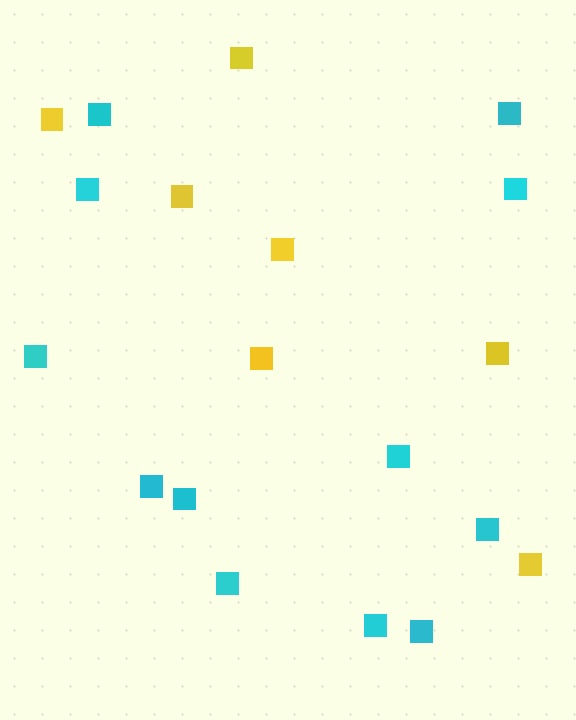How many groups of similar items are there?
There are 2 groups: one group of yellow squares (7) and one group of cyan squares (12).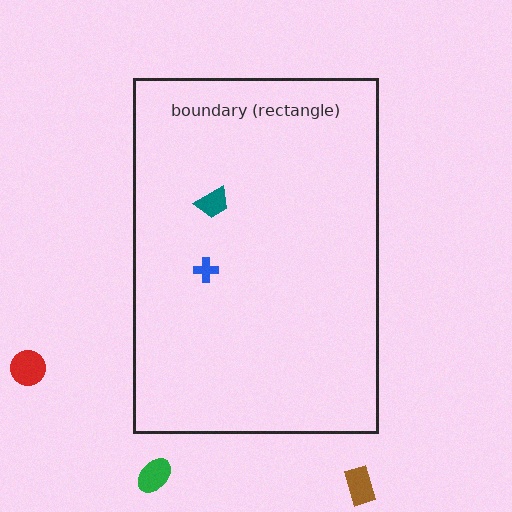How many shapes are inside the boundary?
2 inside, 3 outside.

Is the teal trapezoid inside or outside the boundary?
Inside.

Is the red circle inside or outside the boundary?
Outside.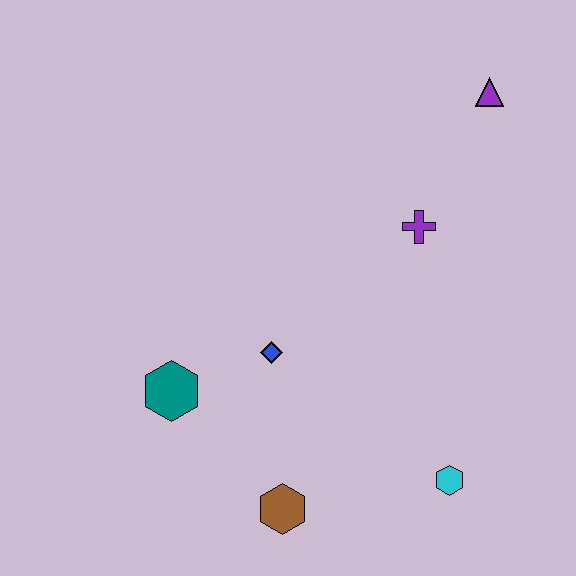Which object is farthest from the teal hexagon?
The purple triangle is farthest from the teal hexagon.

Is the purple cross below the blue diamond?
No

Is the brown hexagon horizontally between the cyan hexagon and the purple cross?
No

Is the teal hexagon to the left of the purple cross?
Yes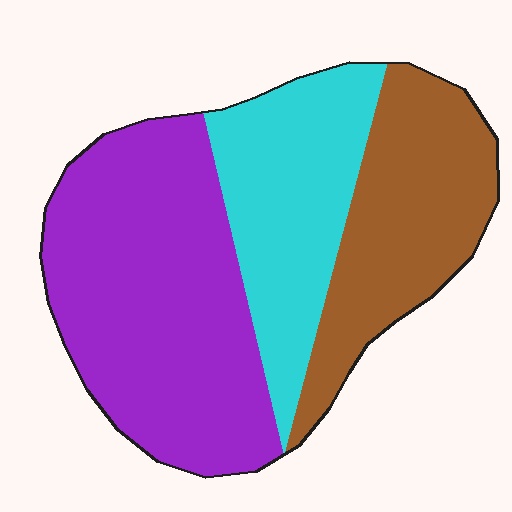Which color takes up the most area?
Purple, at roughly 45%.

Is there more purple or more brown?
Purple.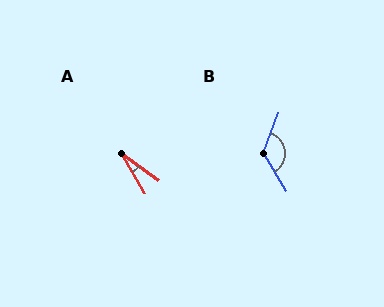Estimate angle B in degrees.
Approximately 128 degrees.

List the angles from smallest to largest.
A (23°), B (128°).